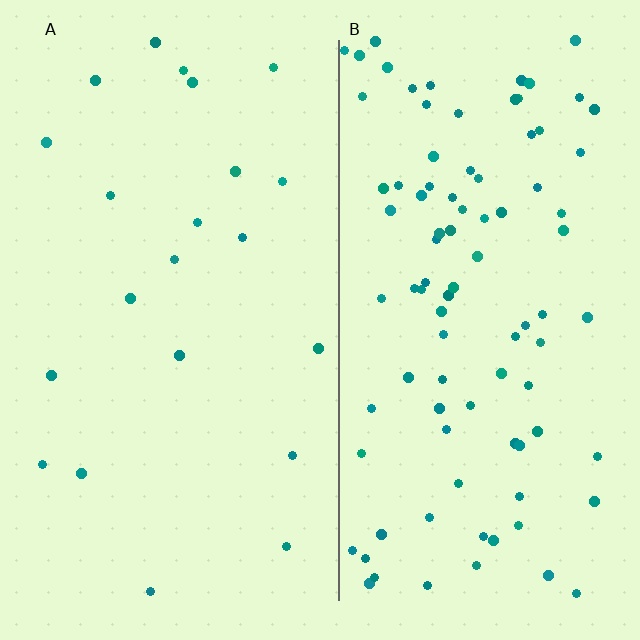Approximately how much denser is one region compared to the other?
Approximately 4.4× — region B over region A.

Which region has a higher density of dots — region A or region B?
B (the right).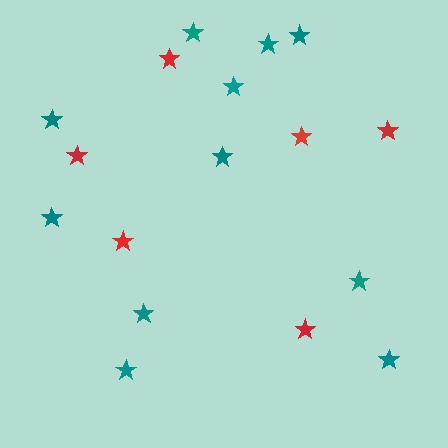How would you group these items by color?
There are 2 groups: one group of teal stars (11) and one group of red stars (6).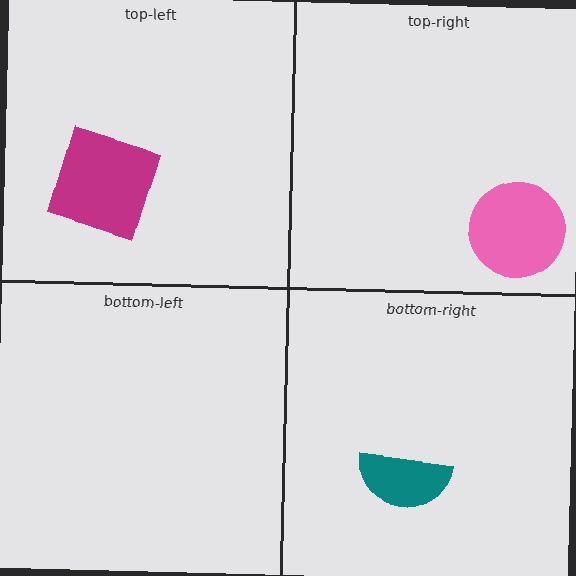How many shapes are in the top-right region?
1.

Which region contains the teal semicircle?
The bottom-right region.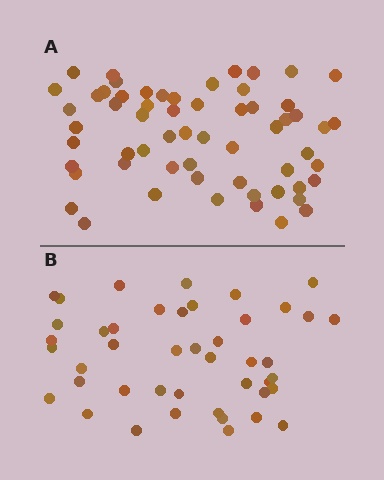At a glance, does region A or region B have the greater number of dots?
Region A (the top region) has more dots.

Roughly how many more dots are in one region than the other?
Region A has approximately 15 more dots than region B.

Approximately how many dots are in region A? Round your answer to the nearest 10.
About 60 dots.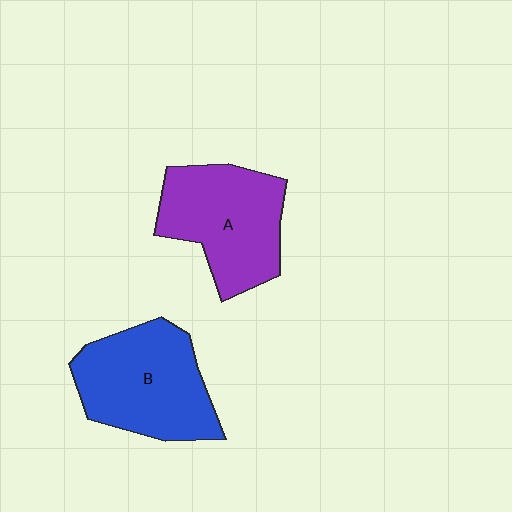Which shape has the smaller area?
Shape A (purple).